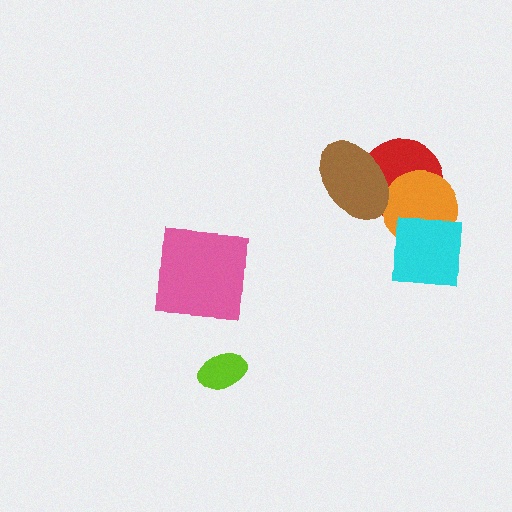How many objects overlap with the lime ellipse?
0 objects overlap with the lime ellipse.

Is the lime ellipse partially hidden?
No, no other shape covers it.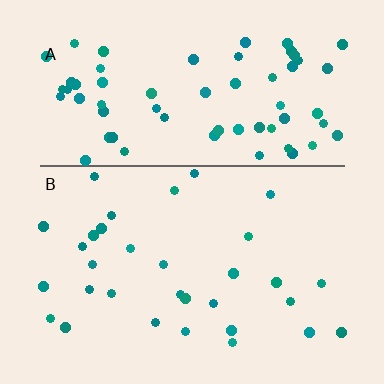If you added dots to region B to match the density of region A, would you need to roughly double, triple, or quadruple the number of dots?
Approximately double.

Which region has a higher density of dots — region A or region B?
A (the top).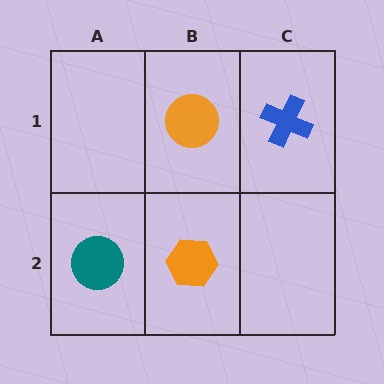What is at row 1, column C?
A blue cross.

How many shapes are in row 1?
2 shapes.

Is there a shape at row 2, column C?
No, that cell is empty.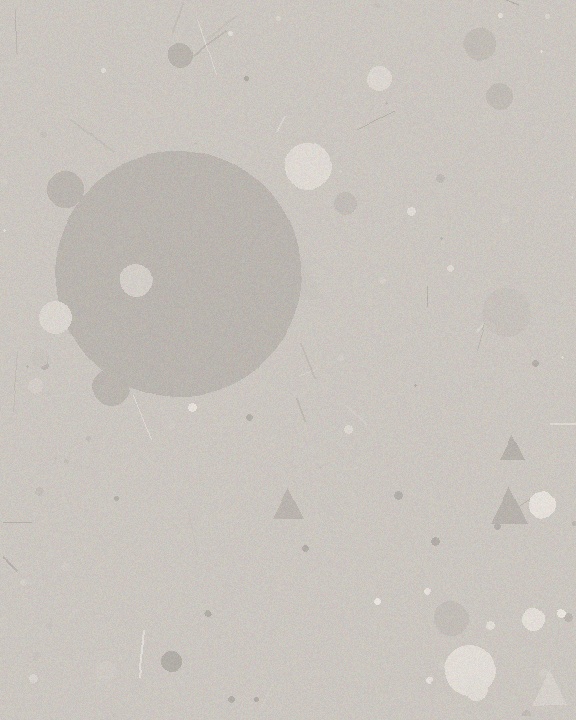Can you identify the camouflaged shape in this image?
The camouflaged shape is a circle.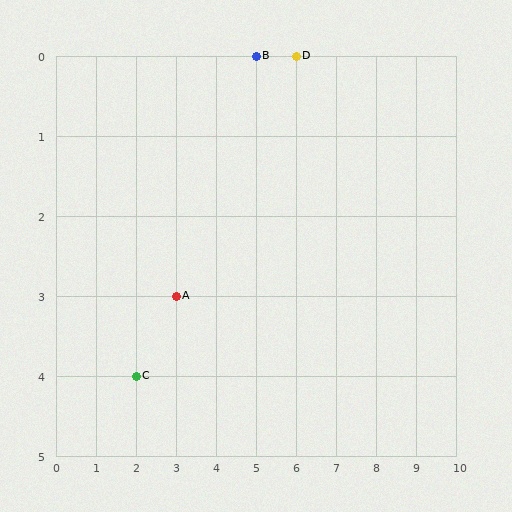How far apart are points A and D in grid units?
Points A and D are 3 columns and 3 rows apart (about 4.2 grid units diagonally).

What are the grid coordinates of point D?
Point D is at grid coordinates (6, 0).